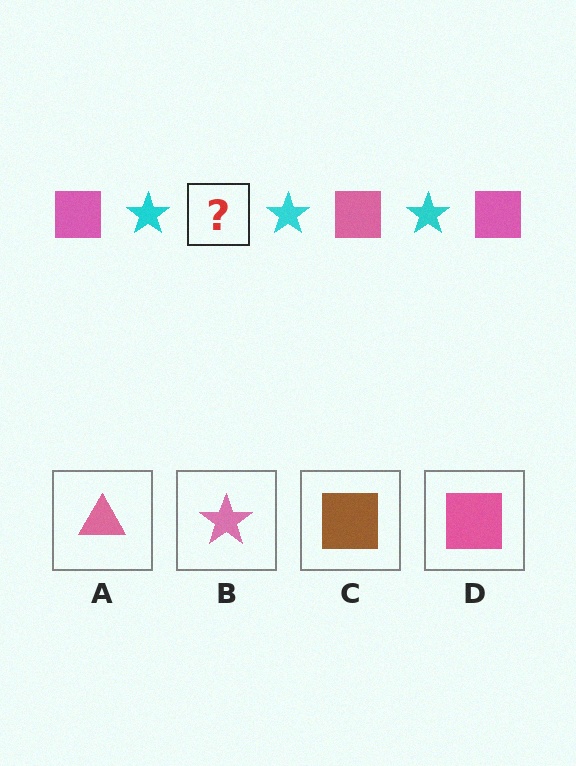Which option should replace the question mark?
Option D.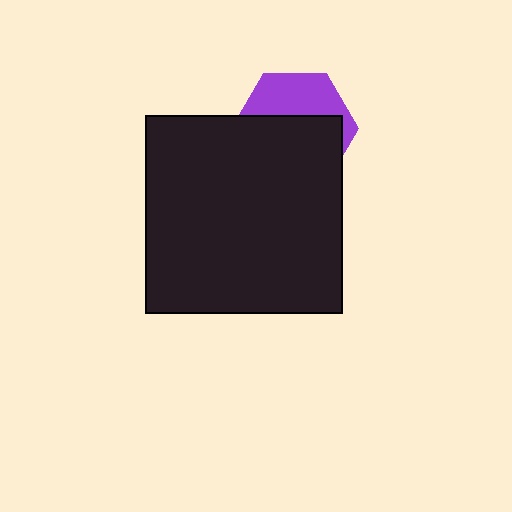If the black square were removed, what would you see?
You would see the complete purple hexagon.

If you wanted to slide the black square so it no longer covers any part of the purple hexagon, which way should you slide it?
Slide it down — that is the most direct way to separate the two shapes.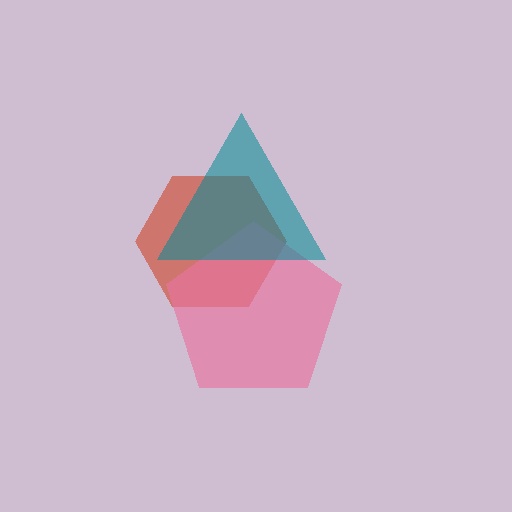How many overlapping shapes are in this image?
There are 3 overlapping shapes in the image.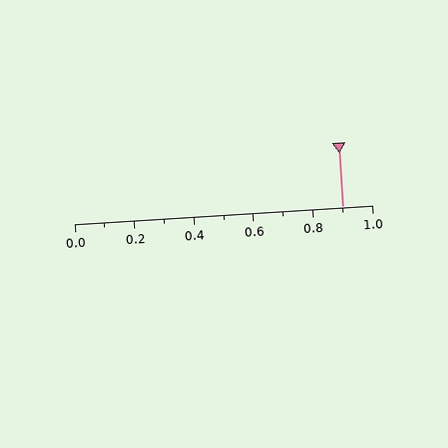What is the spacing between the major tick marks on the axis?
The major ticks are spaced 0.2 apart.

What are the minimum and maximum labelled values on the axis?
The axis runs from 0.0 to 1.0.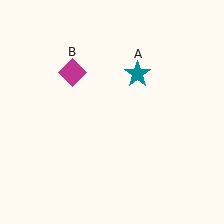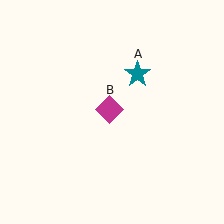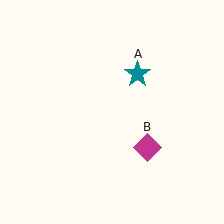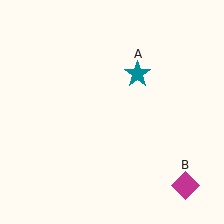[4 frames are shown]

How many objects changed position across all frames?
1 object changed position: magenta diamond (object B).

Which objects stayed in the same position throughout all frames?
Teal star (object A) remained stationary.